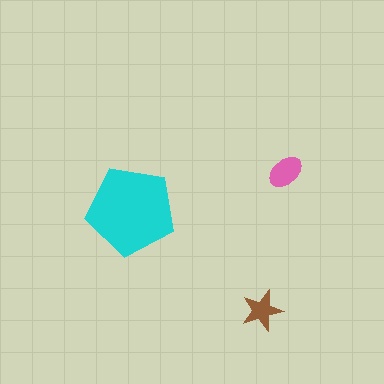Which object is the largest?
The cyan pentagon.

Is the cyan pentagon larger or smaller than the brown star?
Larger.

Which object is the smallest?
The brown star.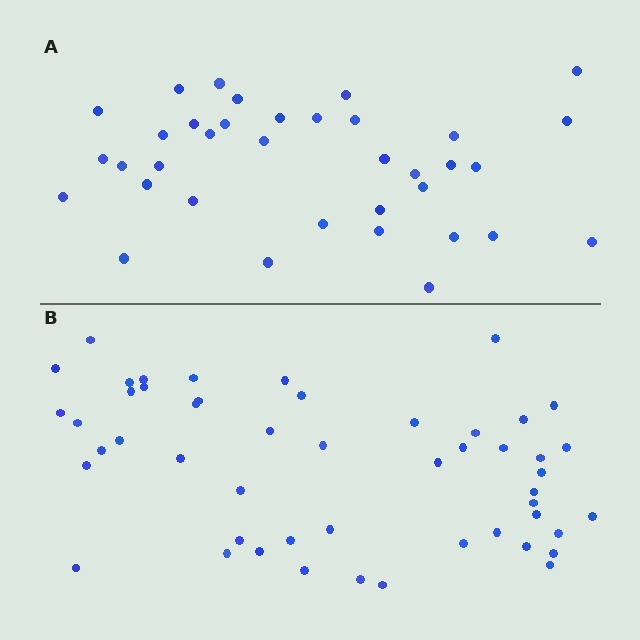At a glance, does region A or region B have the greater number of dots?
Region B (the bottom region) has more dots.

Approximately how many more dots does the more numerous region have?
Region B has approximately 15 more dots than region A.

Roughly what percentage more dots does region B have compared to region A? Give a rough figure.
About 40% more.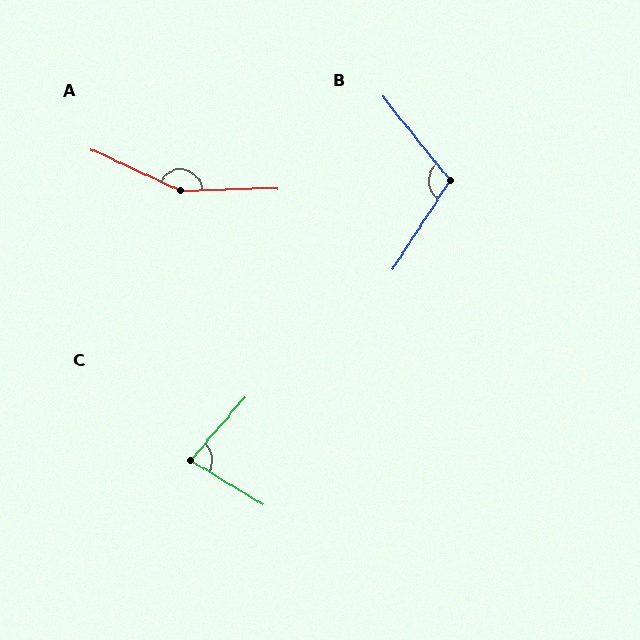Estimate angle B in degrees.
Approximately 109 degrees.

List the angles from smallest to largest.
C (81°), B (109°), A (154°).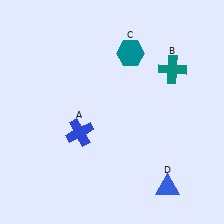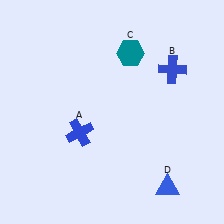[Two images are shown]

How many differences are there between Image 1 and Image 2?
There is 1 difference between the two images.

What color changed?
The cross (B) changed from teal in Image 1 to blue in Image 2.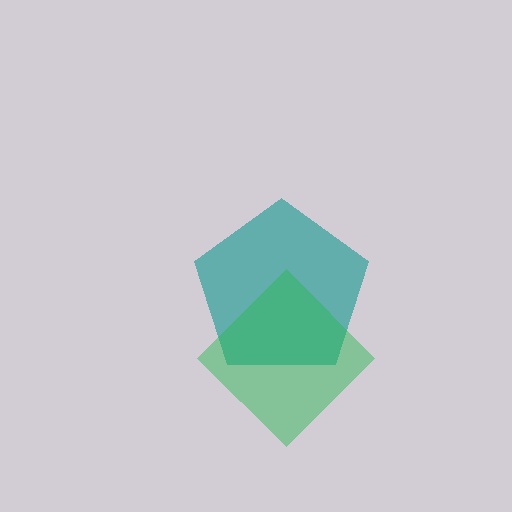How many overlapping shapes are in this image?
There are 2 overlapping shapes in the image.